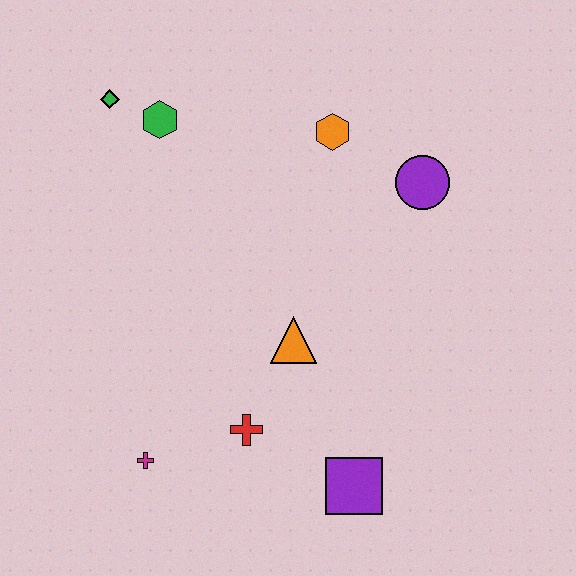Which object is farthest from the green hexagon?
The purple square is farthest from the green hexagon.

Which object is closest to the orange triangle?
The red cross is closest to the orange triangle.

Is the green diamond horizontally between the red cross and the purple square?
No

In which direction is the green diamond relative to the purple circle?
The green diamond is to the left of the purple circle.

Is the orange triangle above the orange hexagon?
No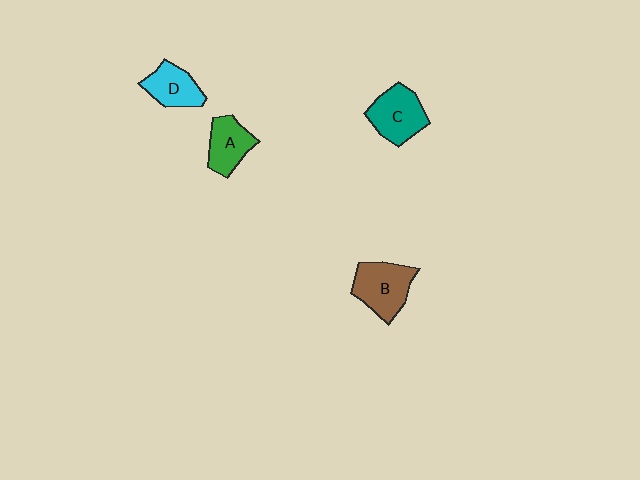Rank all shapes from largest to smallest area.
From largest to smallest: B (brown), C (teal), A (green), D (cyan).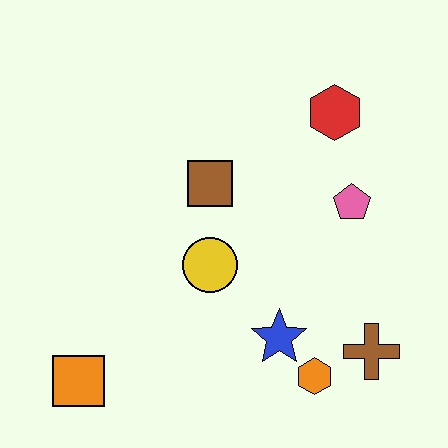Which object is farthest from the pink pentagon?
The orange square is farthest from the pink pentagon.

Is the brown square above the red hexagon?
No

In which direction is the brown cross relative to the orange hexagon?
The brown cross is to the right of the orange hexagon.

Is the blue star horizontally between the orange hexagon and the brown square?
Yes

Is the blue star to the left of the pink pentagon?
Yes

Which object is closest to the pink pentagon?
The red hexagon is closest to the pink pentagon.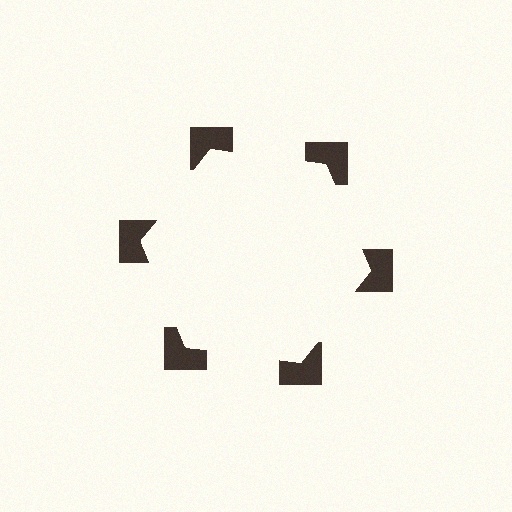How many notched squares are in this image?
There are 6 — one at each vertex of the illusory hexagon.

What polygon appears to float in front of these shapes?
An illusory hexagon — its edges are inferred from the aligned wedge cuts in the notched squares, not physically drawn.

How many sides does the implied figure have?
6 sides.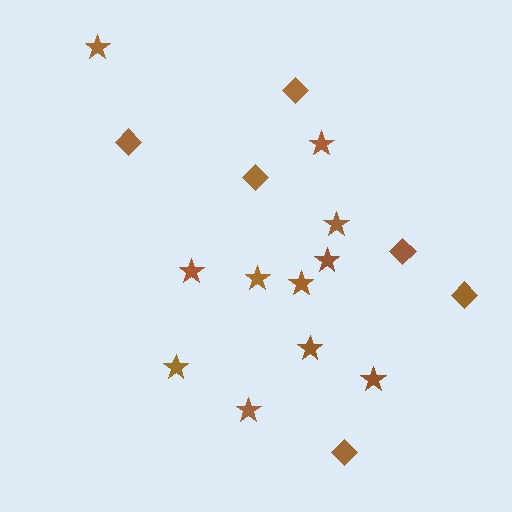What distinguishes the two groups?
There are 2 groups: one group of diamonds (6) and one group of stars (11).